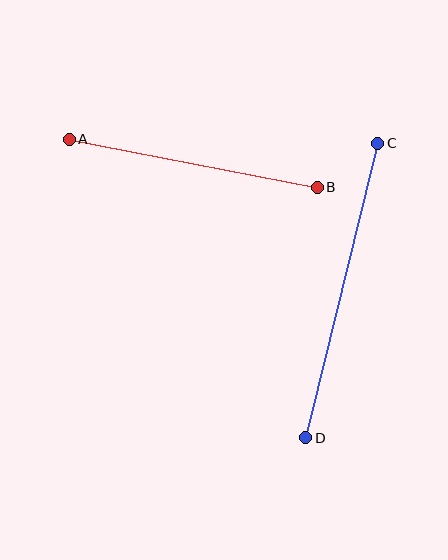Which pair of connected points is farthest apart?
Points C and D are farthest apart.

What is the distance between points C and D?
The distance is approximately 303 pixels.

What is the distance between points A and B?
The distance is approximately 253 pixels.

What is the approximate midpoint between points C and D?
The midpoint is at approximately (342, 291) pixels.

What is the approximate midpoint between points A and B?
The midpoint is at approximately (193, 163) pixels.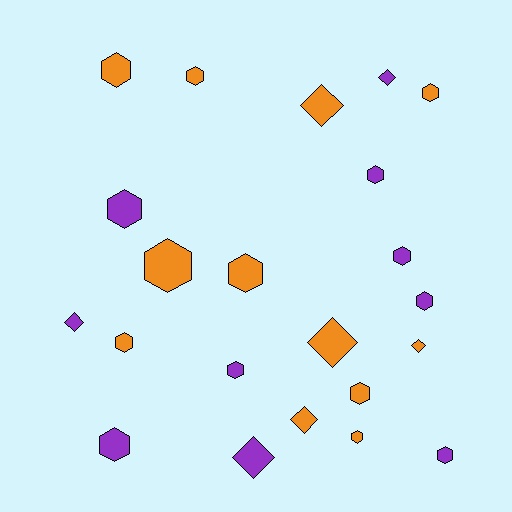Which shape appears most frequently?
Hexagon, with 15 objects.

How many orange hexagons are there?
There are 8 orange hexagons.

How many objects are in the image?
There are 22 objects.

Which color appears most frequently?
Orange, with 12 objects.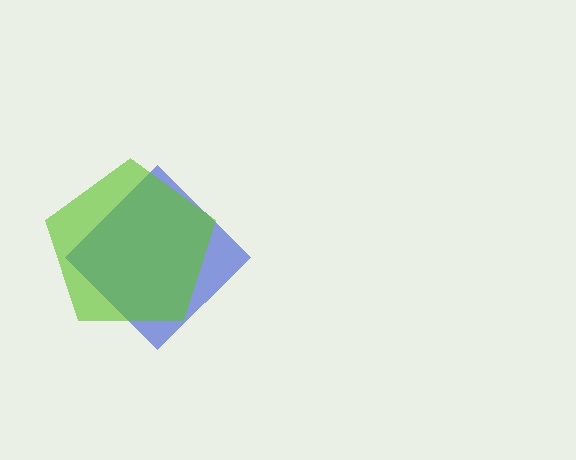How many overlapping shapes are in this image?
There are 2 overlapping shapes in the image.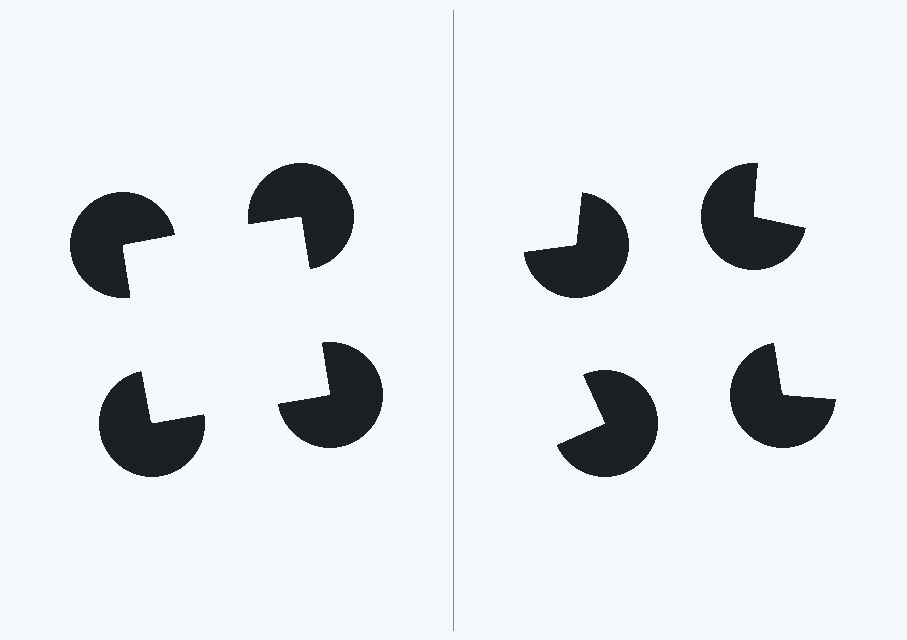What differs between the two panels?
The pac-man discs are positioned identically on both sides; only the wedge orientations differ. On the left they align to a square; on the right they are misaligned.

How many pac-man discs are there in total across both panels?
8 — 4 on each side.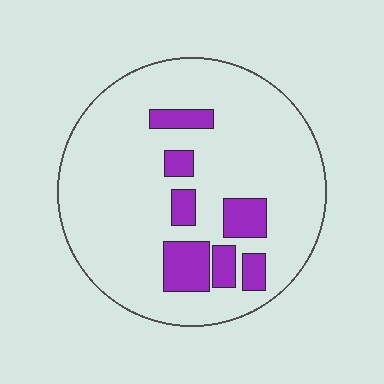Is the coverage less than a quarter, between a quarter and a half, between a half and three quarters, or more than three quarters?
Less than a quarter.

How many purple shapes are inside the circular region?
7.